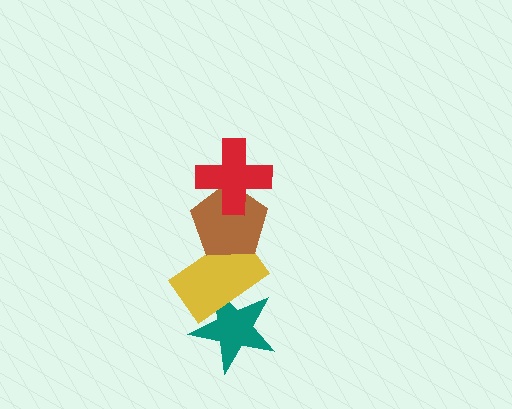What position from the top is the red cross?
The red cross is 1st from the top.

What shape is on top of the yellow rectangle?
The brown pentagon is on top of the yellow rectangle.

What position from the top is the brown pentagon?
The brown pentagon is 2nd from the top.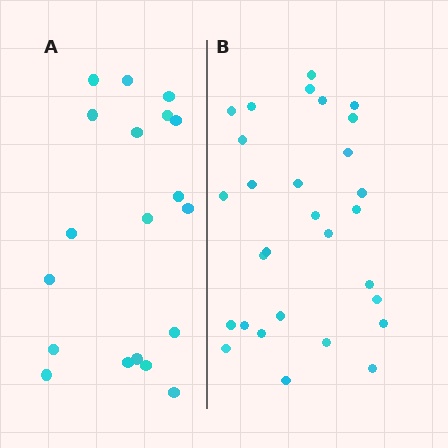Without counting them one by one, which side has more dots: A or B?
Region B (the right region) has more dots.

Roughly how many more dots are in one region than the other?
Region B has roughly 10 or so more dots than region A.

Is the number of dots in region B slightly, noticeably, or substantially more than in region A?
Region B has substantially more. The ratio is roughly 1.5 to 1.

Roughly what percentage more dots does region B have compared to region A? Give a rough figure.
About 55% more.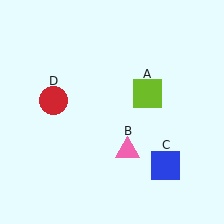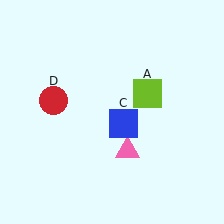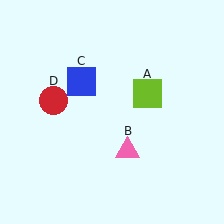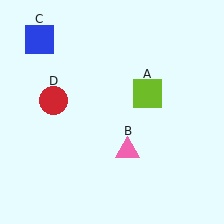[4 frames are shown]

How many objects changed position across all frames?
1 object changed position: blue square (object C).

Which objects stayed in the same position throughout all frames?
Lime square (object A) and pink triangle (object B) and red circle (object D) remained stationary.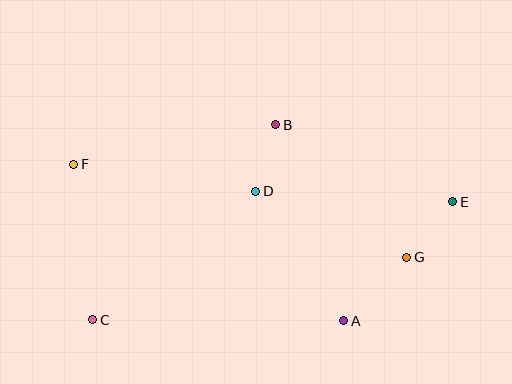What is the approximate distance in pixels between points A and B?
The distance between A and B is approximately 207 pixels.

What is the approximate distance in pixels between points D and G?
The distance between D and G is approximately 165 pixels.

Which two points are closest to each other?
Points B and D are closest to each other.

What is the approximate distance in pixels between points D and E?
The distance between D and E is approximately 198 pixels.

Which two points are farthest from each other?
Points E and F are farthest from each other.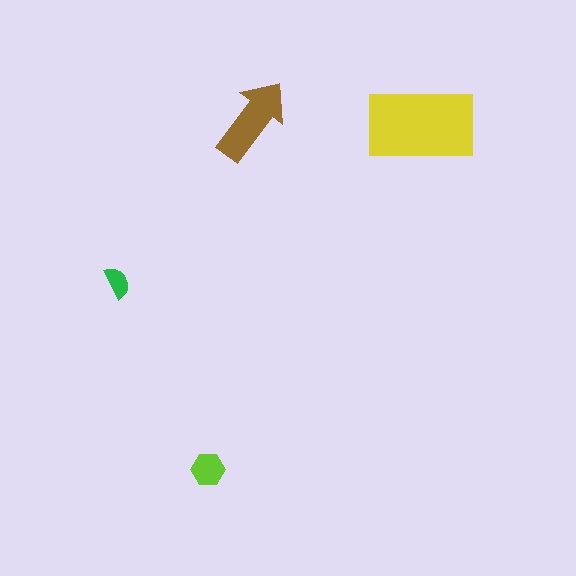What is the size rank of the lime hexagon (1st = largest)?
3rd.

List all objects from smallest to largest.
The green semicircle, the lime hexagon, the brown arrow, the yellow rectangle.